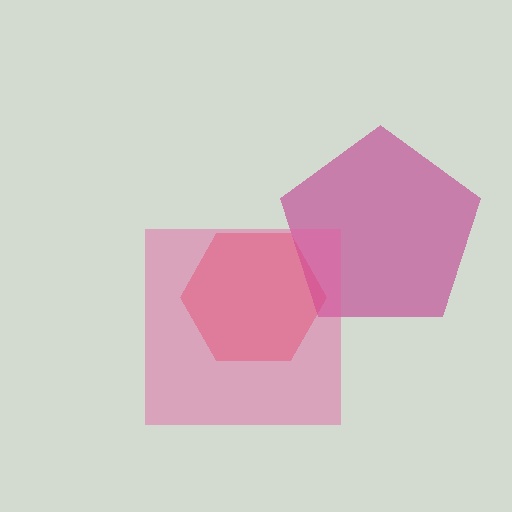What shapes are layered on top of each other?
The layered shapes are: a red hexagon, a magenta pentagon, a pink square.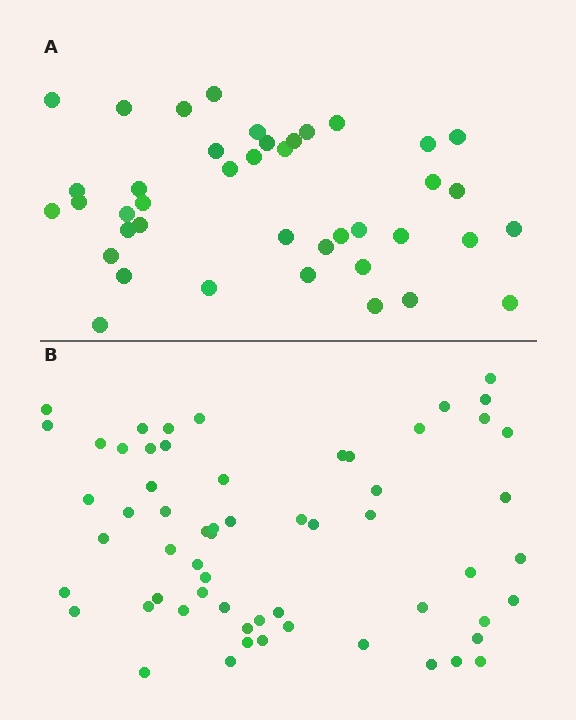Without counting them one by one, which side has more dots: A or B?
Region B (the bottom region) has more dots.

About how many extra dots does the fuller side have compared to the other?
Region B has approximately 20 more dots than region A.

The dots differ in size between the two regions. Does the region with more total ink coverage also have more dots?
No. Region A has more total ink coverage because its dots are larger, but region B actually contains more individual dots. Total area can be misleading — the number of items is what matters here.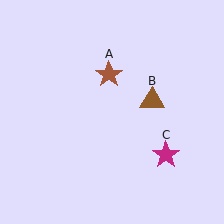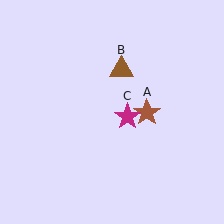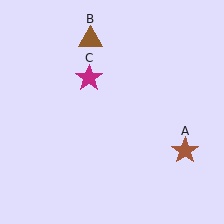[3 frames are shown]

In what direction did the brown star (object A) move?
The brown star (object A) moved down and to the right.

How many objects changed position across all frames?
3 objects changed position: brown star (object A), brown triangle (object B), magenta star (object C).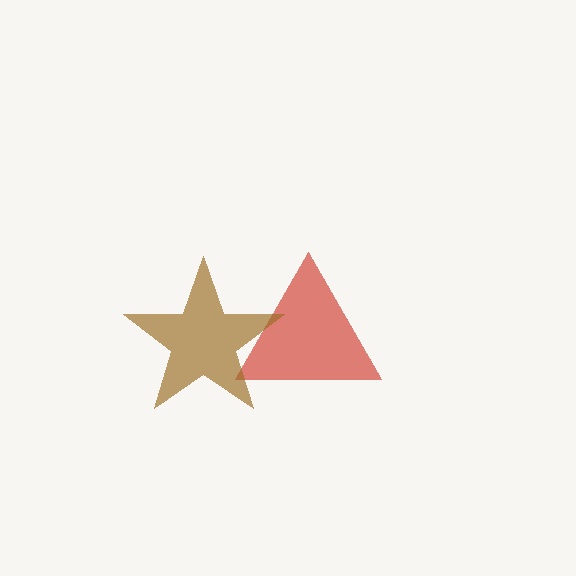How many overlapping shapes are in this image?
There are 2 overlapping shapes in the image.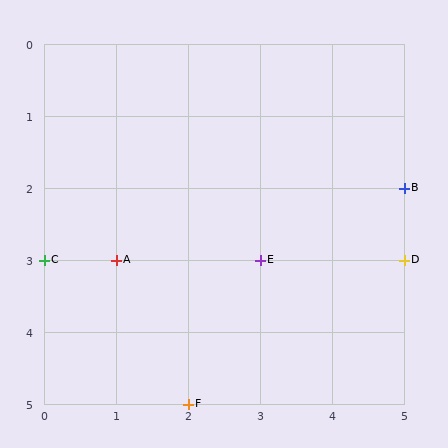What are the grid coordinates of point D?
Point D is at grid coordinates (5, 3).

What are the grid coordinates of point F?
Point F is at grid coordinates (2, 5).